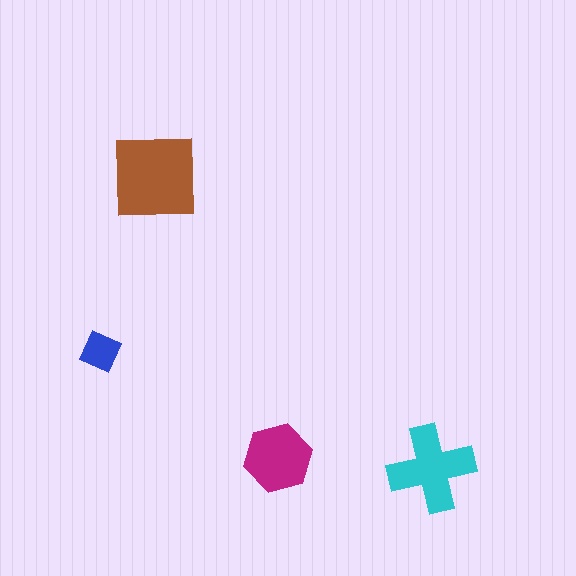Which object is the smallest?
The blue square.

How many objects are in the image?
There are 4 objects in the image.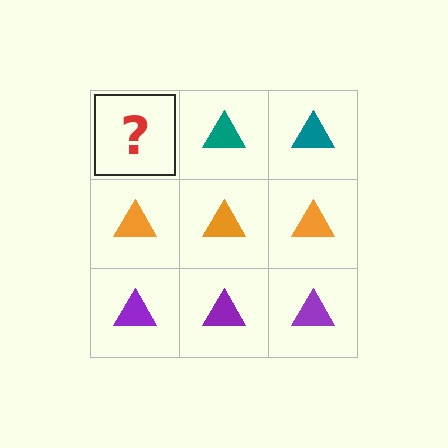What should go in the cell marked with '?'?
The missing cell should contain a teal triangle.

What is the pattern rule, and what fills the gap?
The rule is that each row has a consistent color. The gap should be filled with a teal triangle.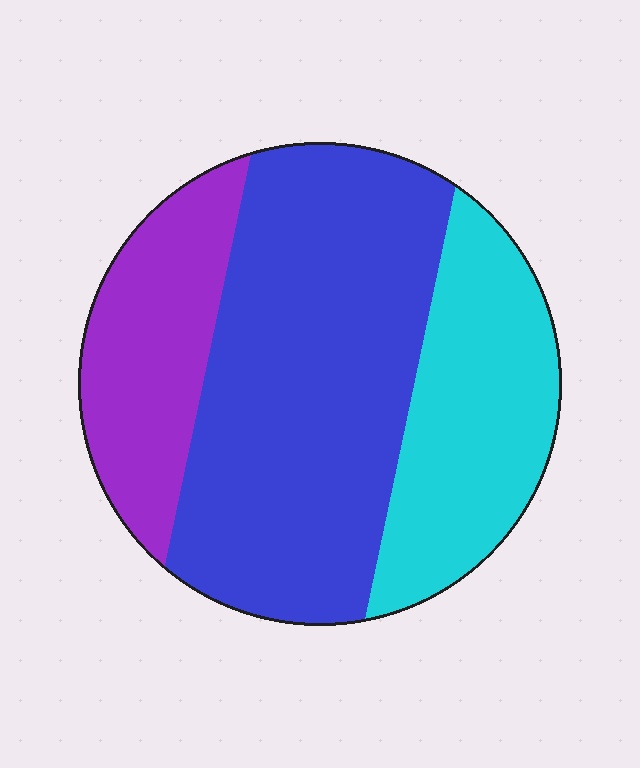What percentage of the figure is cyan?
Cyan covers around 25% of the figure.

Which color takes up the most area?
Blue, at roughly 55%.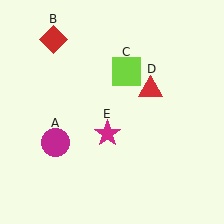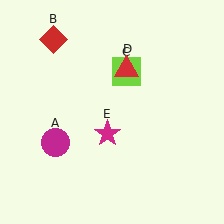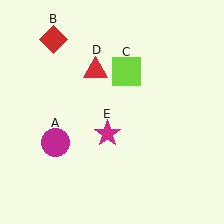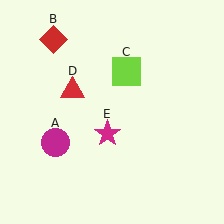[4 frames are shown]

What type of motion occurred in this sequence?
The red triangle (object D) rotated counterclockwise around the center of the scene.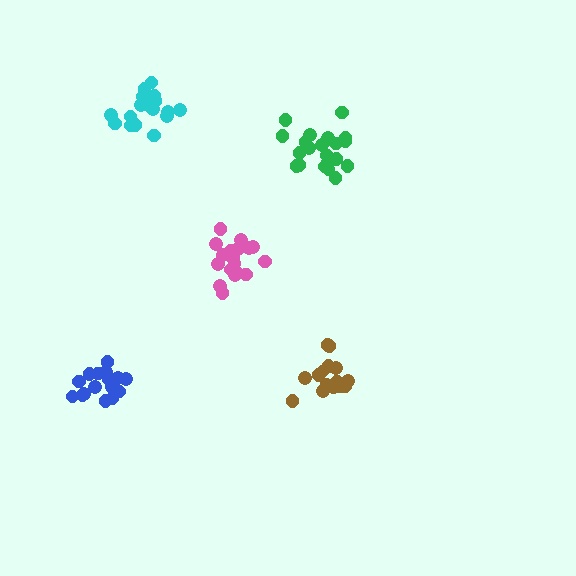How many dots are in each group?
Group 1: 19 dots, Group 2: 16 dots, Group 3: 19 dots, Group 4: 21 dots, Group 5: 18 dots (93 total).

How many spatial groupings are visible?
There are 5 spatial groupings.